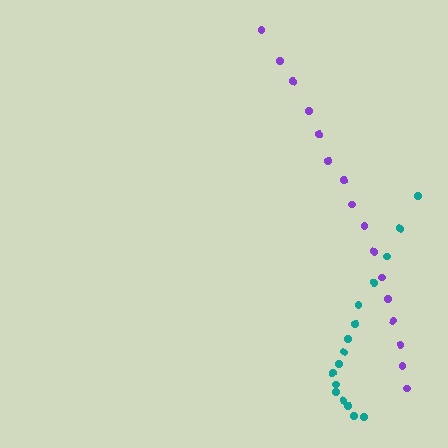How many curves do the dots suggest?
There are 2 distinct paths.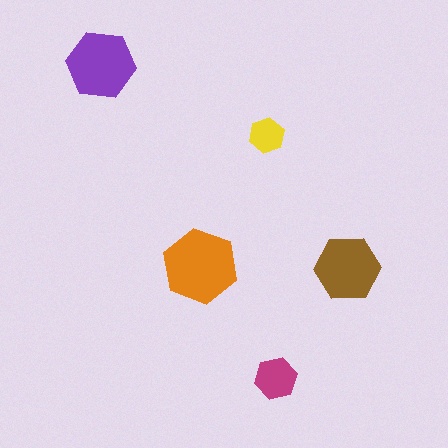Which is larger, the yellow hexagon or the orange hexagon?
The orange one.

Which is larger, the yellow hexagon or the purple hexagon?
The purple one.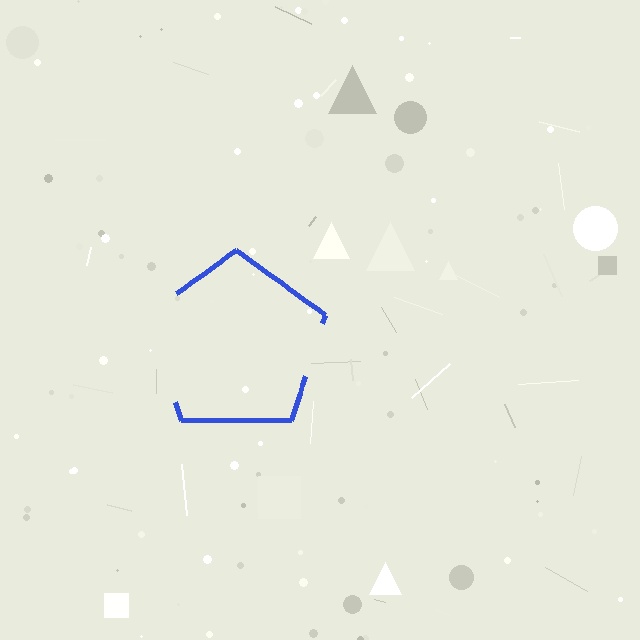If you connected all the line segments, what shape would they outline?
They would outline a pentagon.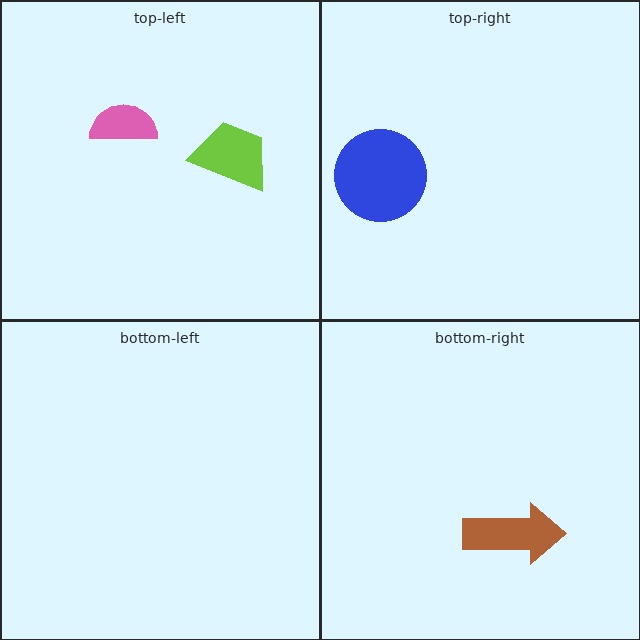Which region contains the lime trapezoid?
The top-left region.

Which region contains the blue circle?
The top-right region.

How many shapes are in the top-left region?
2.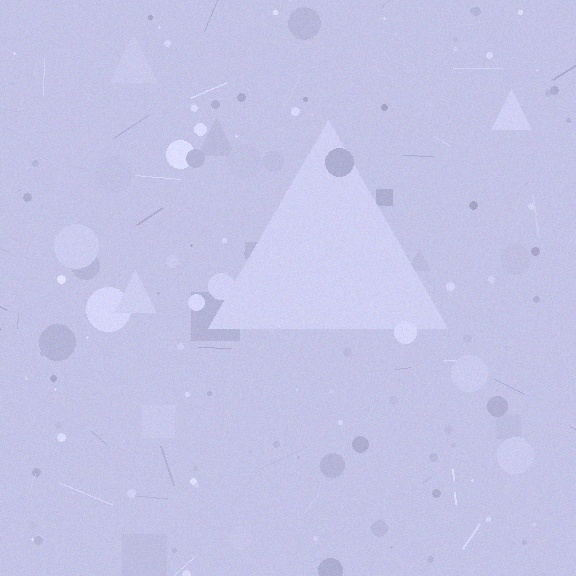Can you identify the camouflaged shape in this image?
The camouflaged shape is a triangle.